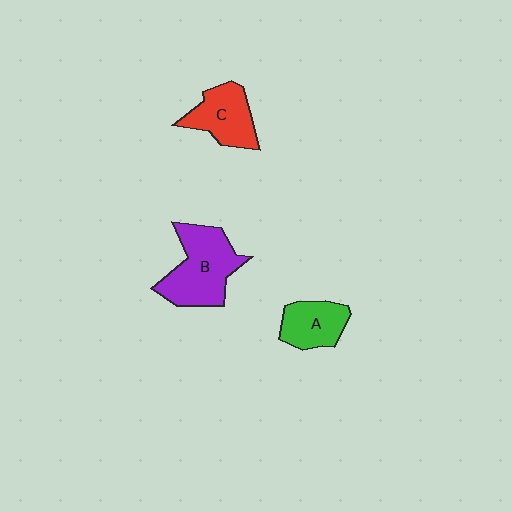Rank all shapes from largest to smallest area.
From largest to smallest: B (purple), C (red), A (green).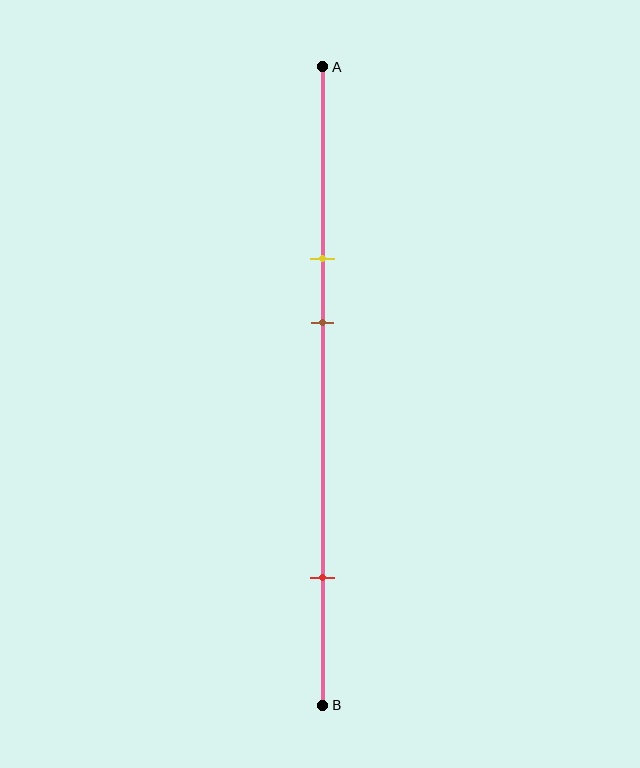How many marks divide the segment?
There are 3 marks dividing the segment.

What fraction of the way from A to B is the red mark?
The red mark is approximately 80% (0.8) of the way from A to B.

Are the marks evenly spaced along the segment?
No, the marks are not evenly spaced.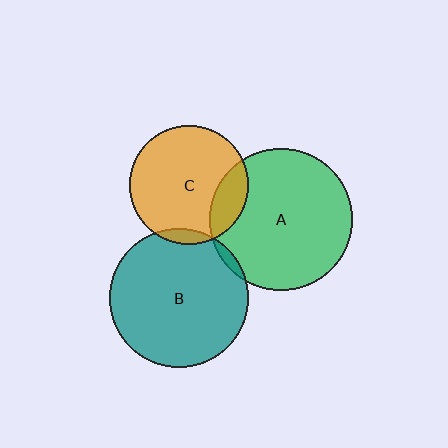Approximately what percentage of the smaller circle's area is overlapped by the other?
Approximately 5%.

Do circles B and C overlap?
Yes.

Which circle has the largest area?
Circle A (green).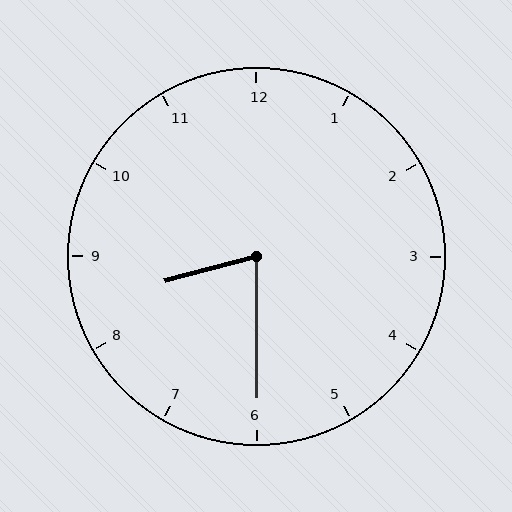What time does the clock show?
8:30.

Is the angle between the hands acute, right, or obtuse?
It is acute.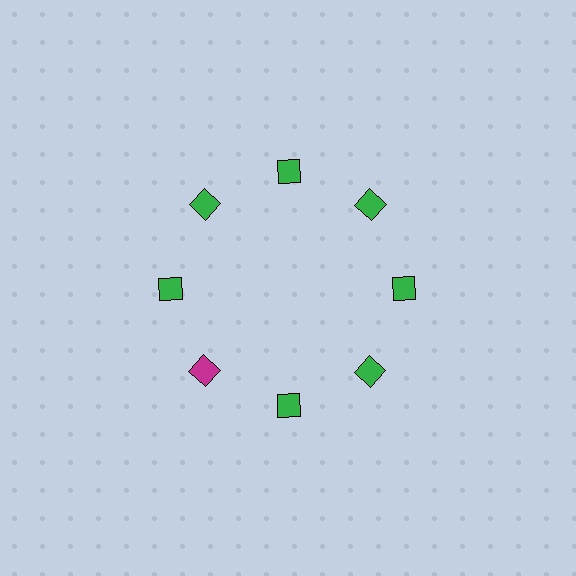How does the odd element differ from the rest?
It has a different color: magenta instead of green.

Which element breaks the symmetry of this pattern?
The magenta diamond at roughly the 8 o'clock position breaks the symmetry. All other shapes are green diamonds.